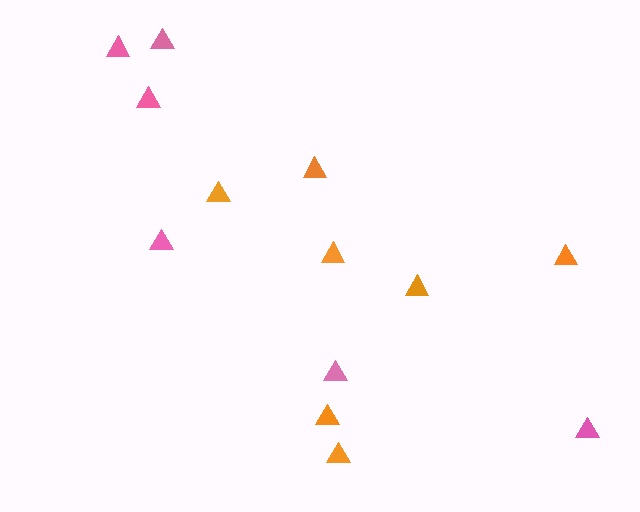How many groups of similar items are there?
There are 2 groups: one group of orange triangles (7) and one group of pink triangles (6).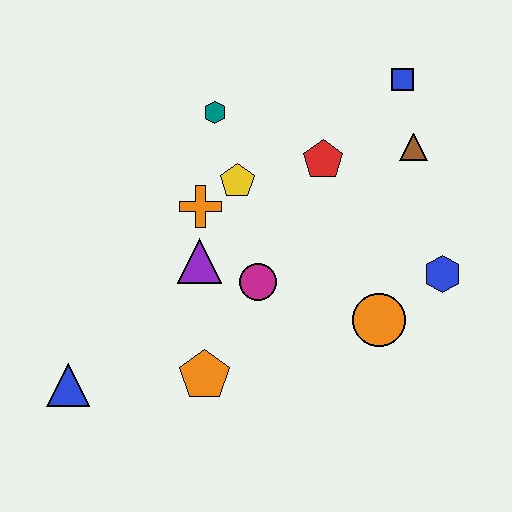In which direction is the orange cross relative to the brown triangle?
The orange cross is to the left of the brown triangle.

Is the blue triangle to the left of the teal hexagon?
Yes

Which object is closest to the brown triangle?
The blue square is closest to the brown triangle.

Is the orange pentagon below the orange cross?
Yes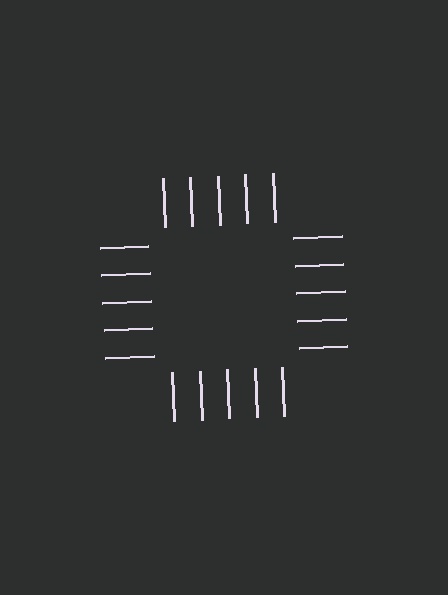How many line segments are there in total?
20 — 5 along each of the 4 edges.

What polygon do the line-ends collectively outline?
An illusory square — the line segments terminate on its edges but no continuous stroke is drawn.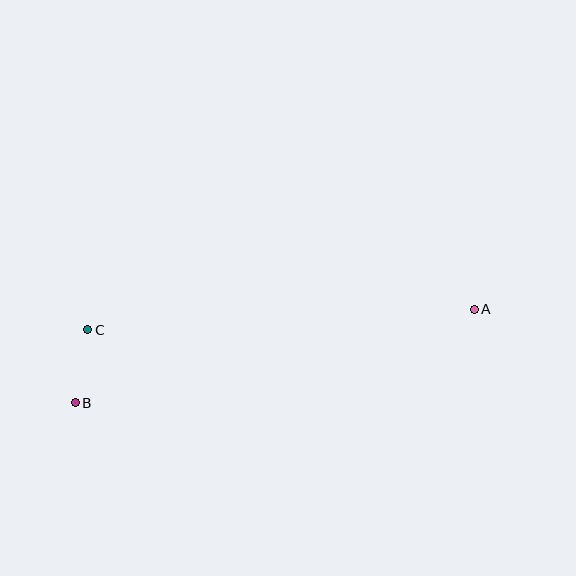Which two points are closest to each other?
Points B and C are closest to each other.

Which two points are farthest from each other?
Points A and B are farthest from each other.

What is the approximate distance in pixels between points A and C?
The distance between A and C is approximately 387 pixels.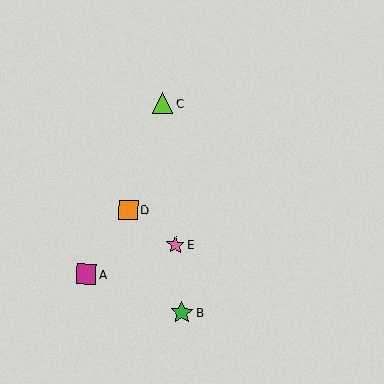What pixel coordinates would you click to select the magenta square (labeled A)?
Click at (86, 274) to select the magenta square A.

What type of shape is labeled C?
Shape C is a lime triangle.